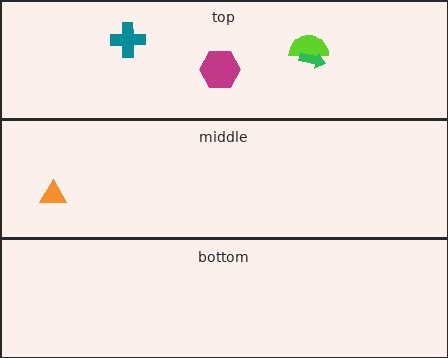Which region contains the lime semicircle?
The top region.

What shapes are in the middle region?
The orange triangle.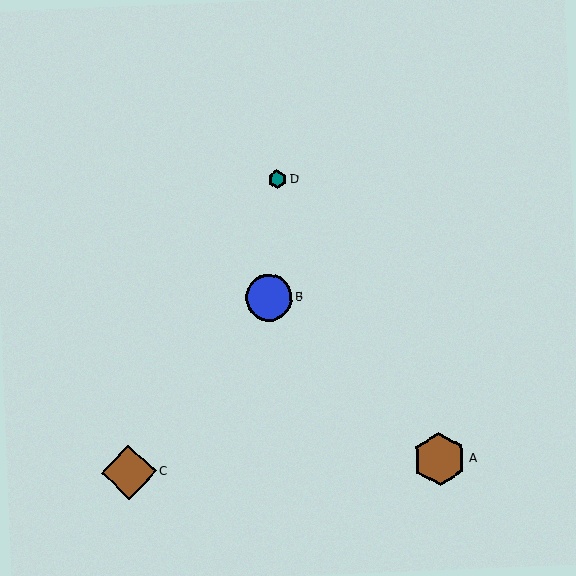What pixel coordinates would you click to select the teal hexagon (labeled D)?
Click at (277, 179) to select the teal hexagon D.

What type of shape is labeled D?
Shape D is a teal hexagon.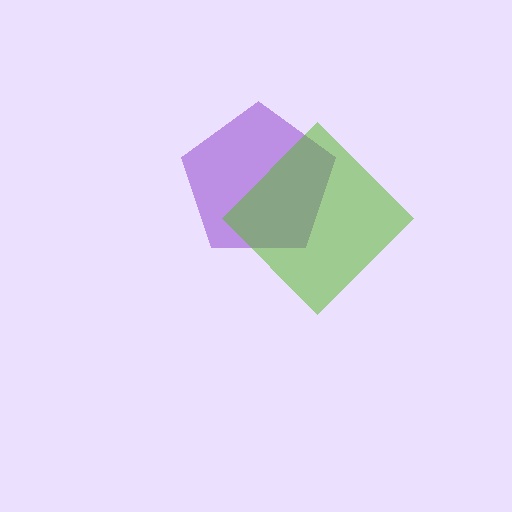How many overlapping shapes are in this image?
There are 2 overlapping shapes in the image.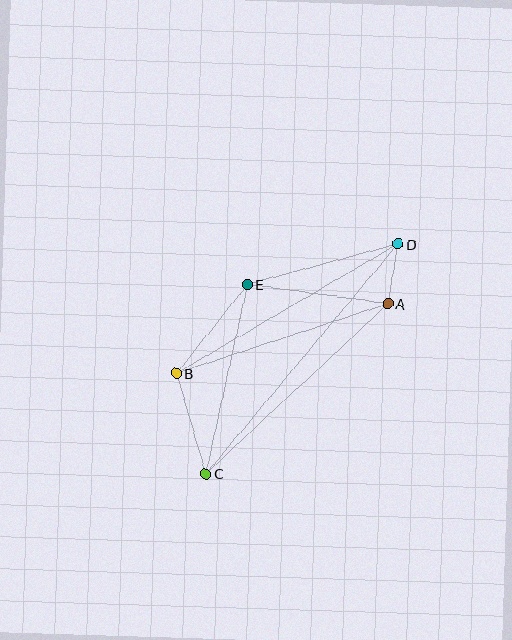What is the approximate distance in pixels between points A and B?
The distance between A and B is approximately 223 pixels.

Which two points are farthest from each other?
Points C and D are farthest from each other.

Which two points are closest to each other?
Points A and D are closest to each other.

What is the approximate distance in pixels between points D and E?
The distance between D and E is approximately 156 pixels.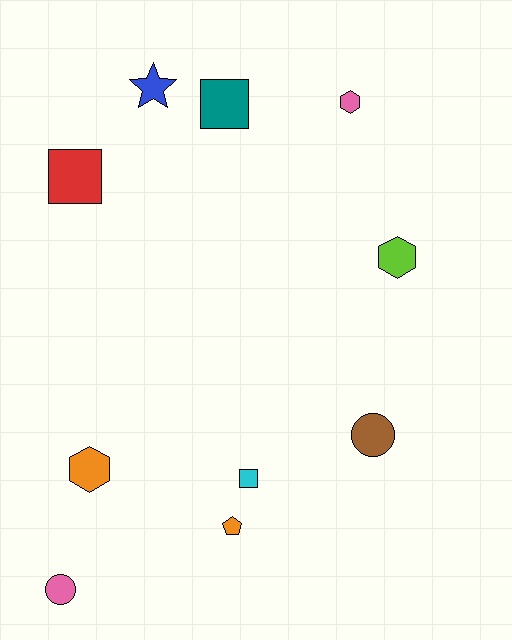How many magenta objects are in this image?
There are no magenta objects.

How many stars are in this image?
There is 1 star.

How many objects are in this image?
There are 10 objects.